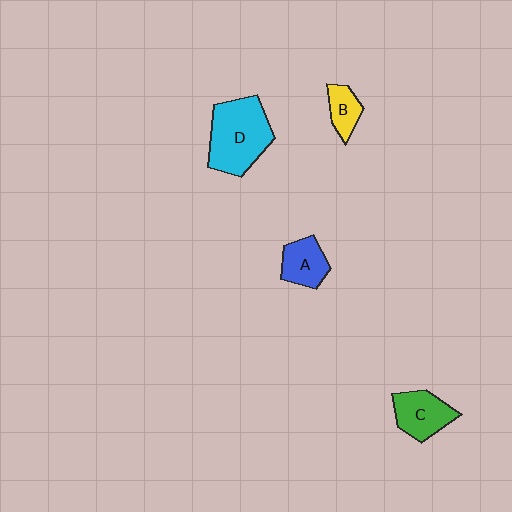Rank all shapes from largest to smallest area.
From largest to smallest: D (cyan), C (green), A (blue), B (yellow).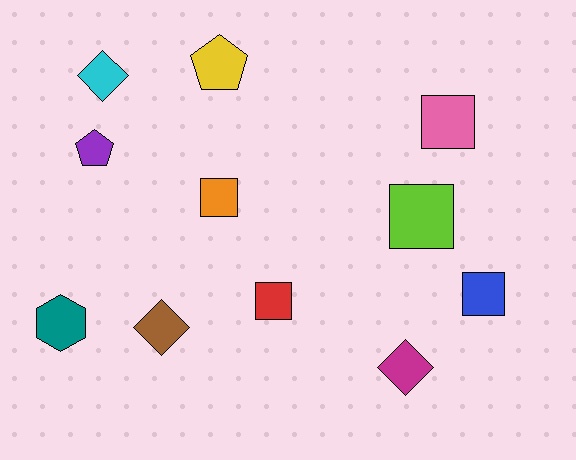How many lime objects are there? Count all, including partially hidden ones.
There is 1 lime object.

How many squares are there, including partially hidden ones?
There are 5 squares.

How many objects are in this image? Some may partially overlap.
There are 11 objects.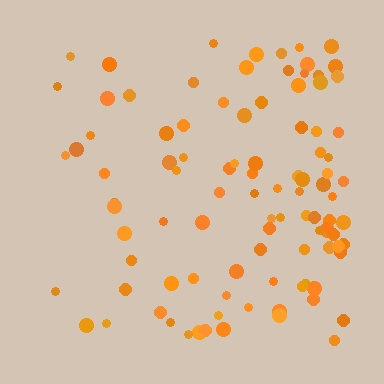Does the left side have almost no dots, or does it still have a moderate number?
Still a moderate number, just noticeably fewer than the right.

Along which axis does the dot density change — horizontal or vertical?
Horizontal.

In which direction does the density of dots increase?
From left to right, with the right side densest.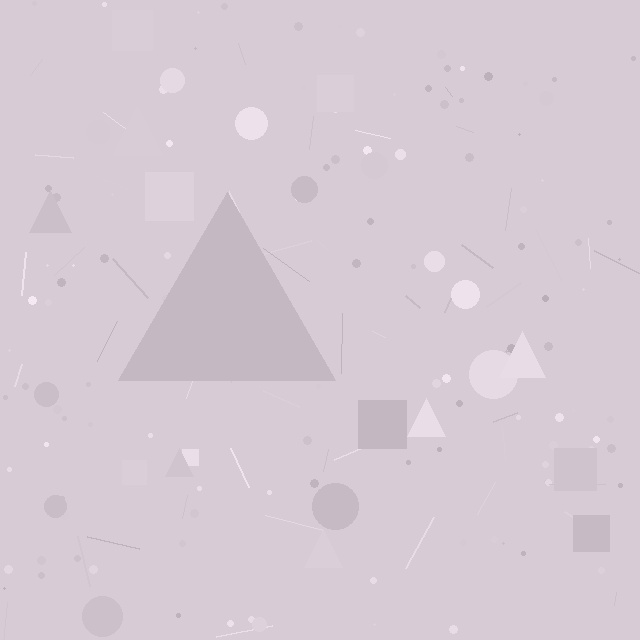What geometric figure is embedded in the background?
A triangle is embedded in the background.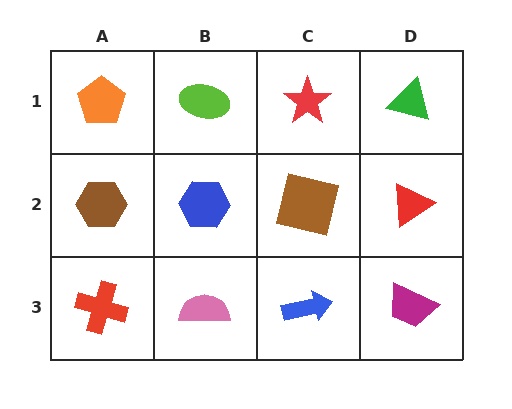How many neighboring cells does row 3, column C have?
3.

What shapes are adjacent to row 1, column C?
A brown square (row 2, column C), a lime ellipse (row 1, column B), a green triangle (row 1, column D).